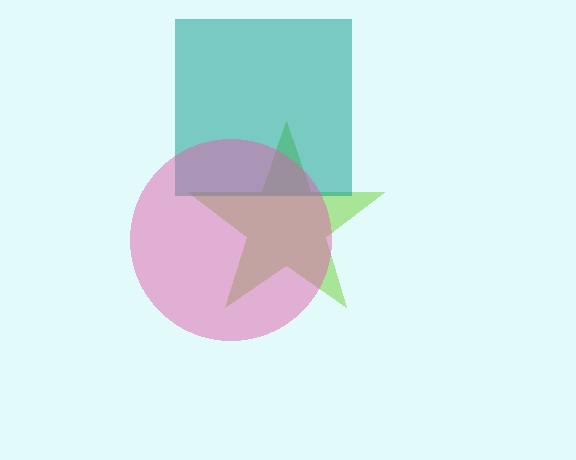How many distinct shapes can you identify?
There are 3 distinct shapes: a lime star, a teal square, a pink circle.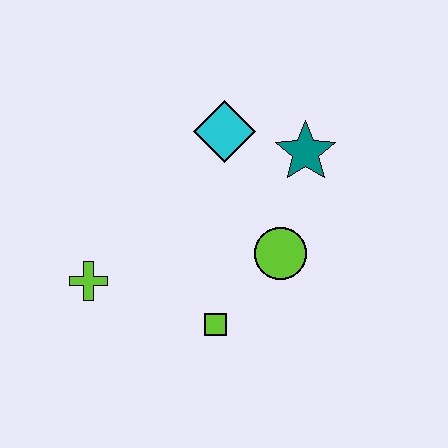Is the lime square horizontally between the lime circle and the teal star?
No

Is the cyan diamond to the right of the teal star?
No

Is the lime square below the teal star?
Yes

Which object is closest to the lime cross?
The lime square is closest to the lime cross.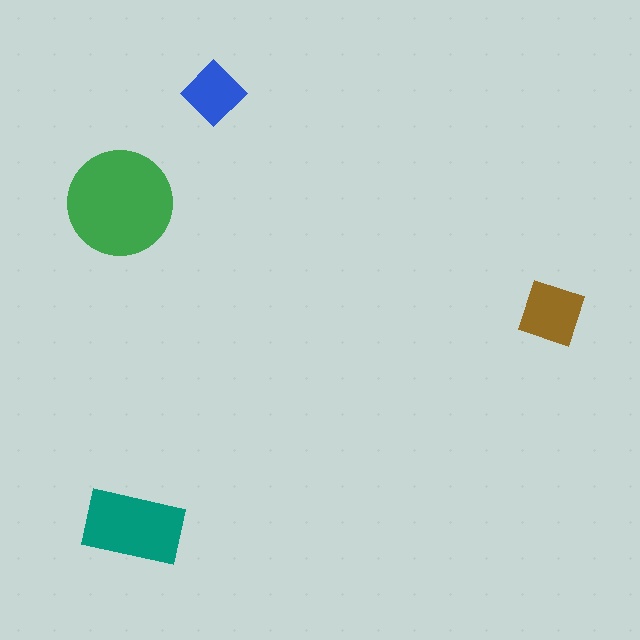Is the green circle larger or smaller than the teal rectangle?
Larger.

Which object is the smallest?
The blue diamond.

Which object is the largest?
The green circle.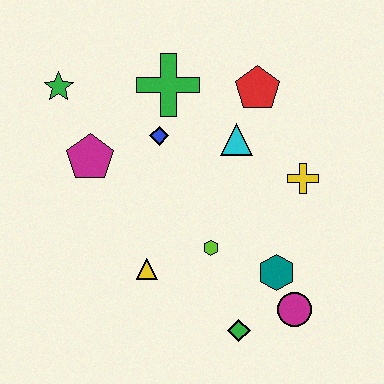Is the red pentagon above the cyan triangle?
Yes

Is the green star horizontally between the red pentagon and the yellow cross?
No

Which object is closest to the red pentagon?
The cyan triangle is closest to the red pentagon.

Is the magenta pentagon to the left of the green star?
No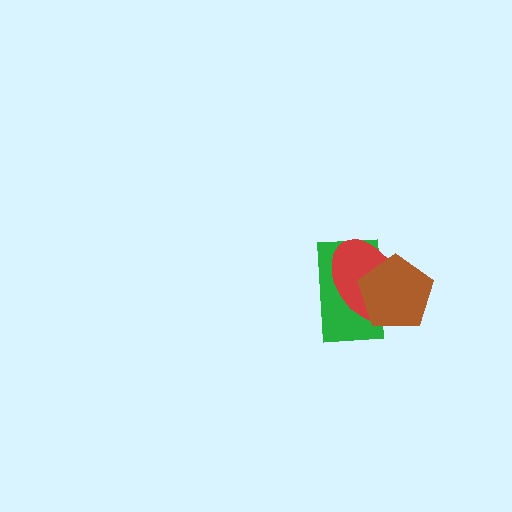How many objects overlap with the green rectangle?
2 objects overlap with the green rectangle.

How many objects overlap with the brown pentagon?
2 objects overlap with the brown pentagon.